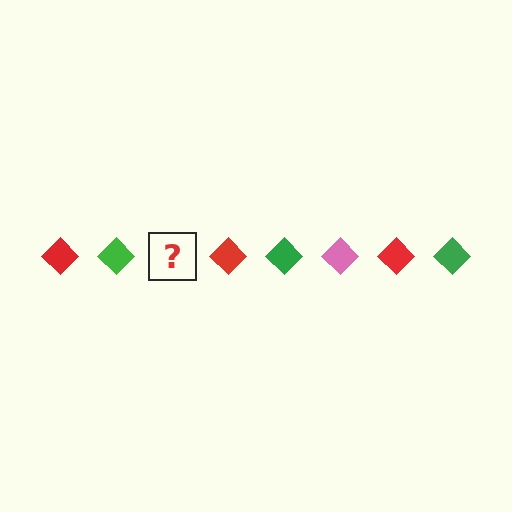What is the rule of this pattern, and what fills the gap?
The rule is that the pattern cycles through red, green, pink diamonds. The gap should be filled with a pink diamond.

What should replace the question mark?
The question mark should be replaced with a pink diamond.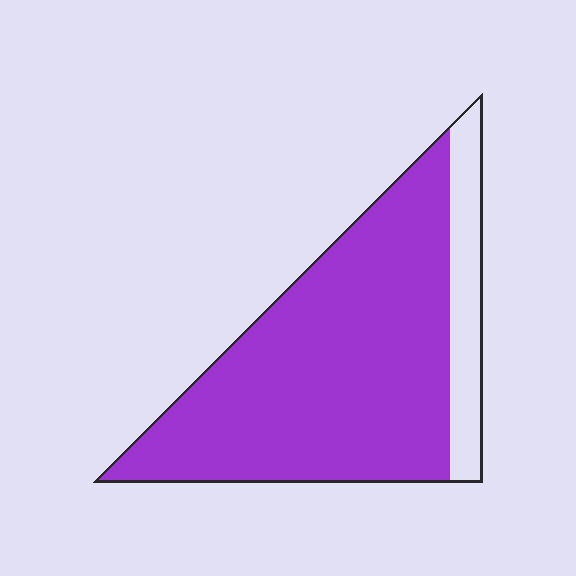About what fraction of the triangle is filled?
About five sixths (5/6).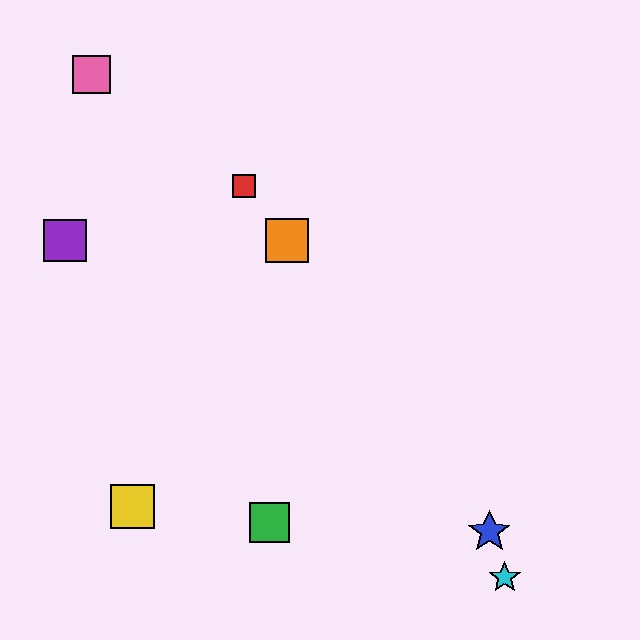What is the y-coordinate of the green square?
The green square is at y≈522.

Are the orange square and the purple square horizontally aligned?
Yes, both are at y≈240.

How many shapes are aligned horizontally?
2 shapes (the purple square, the orange square) are aligned horizontally.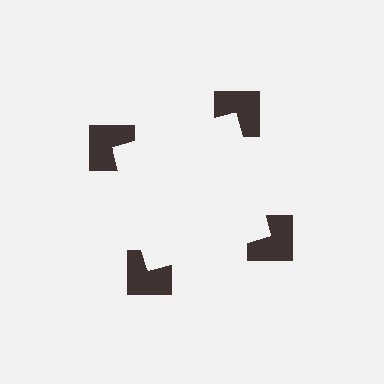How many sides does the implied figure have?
4 sides.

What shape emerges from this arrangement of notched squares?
An illusory square — its edges are inferred from the aligned wedge cuts in the notched squares, not physically drawn.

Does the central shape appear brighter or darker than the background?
It typically appears slightly brighter than the background, even though no actual brightness change is drawn.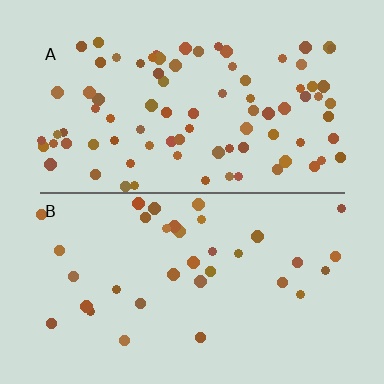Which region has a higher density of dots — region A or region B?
A (the top).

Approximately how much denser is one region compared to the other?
Approximately 2.4× — region A over region B.